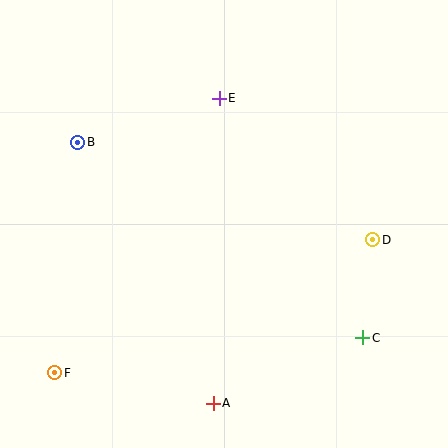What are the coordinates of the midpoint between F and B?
The midpoint between F and B is at (66, 258).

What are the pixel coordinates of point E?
Point E is at (219, 98).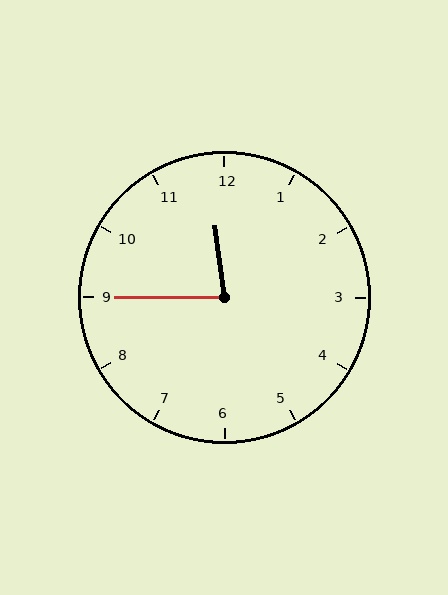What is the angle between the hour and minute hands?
Approximately 82 degrees.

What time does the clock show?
11:45.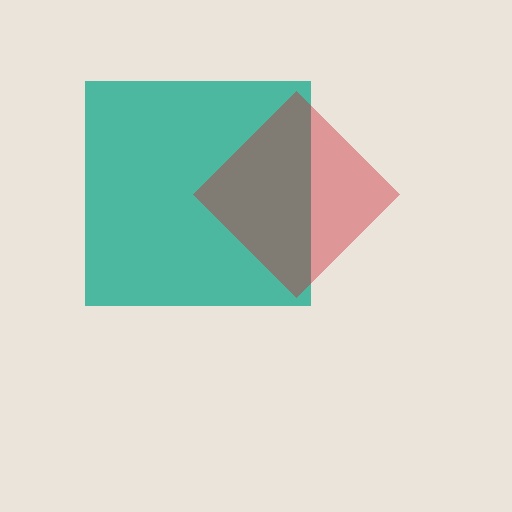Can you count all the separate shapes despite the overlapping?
Yes, there are 2 separate shapes.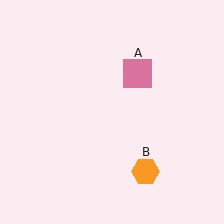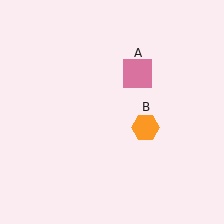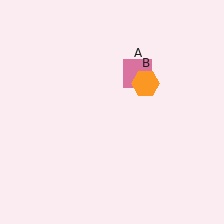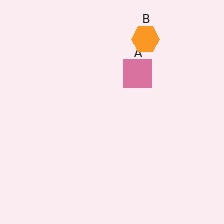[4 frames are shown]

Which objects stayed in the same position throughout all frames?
Pink square (object A) remained stationary.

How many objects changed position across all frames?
1 object changed position: orange hexagon (object B).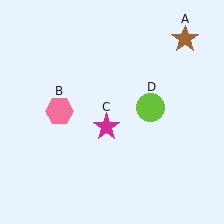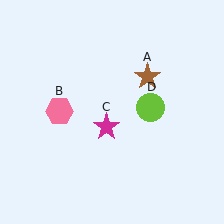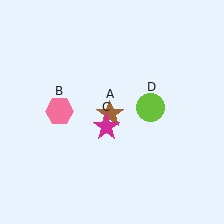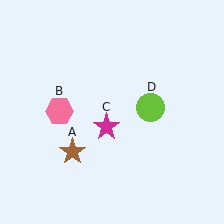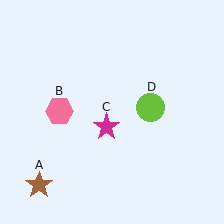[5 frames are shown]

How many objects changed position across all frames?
1 object changed position: brown star (object A).